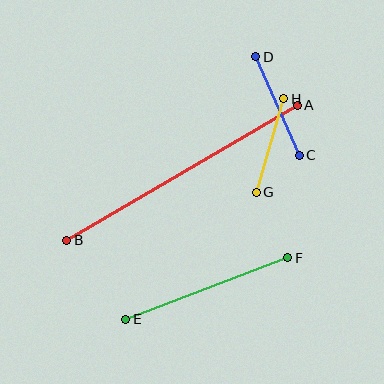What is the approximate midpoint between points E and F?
The midpoint is at approximately (207, 289) pixels.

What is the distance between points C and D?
The distance is approximately 108 pixels.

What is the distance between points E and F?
The distance is approximately 173 pixels.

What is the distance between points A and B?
The distance is approximately 267 pixels.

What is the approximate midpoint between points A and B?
The midpoint is at approximately (182, 173) pixels.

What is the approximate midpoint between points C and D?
The midpoint is at approximately (277, 106) pixels.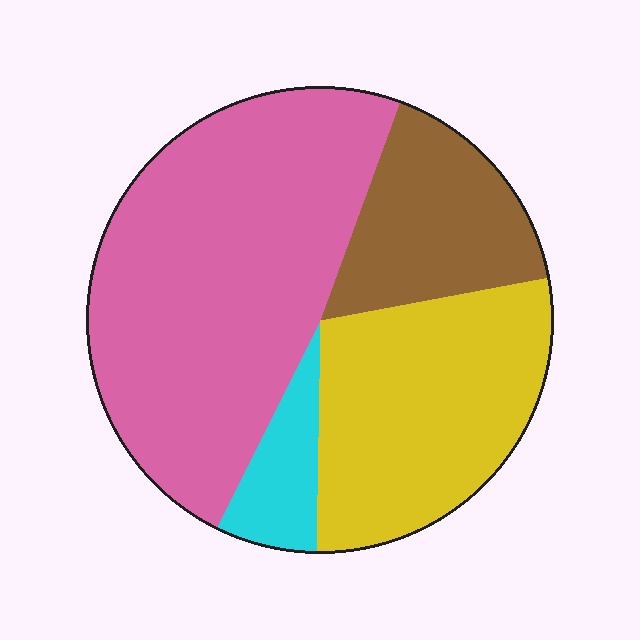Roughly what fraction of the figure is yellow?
Yellow takes up about one quarter (1/4) of the figure.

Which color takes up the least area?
Cyan, at roughly 5%.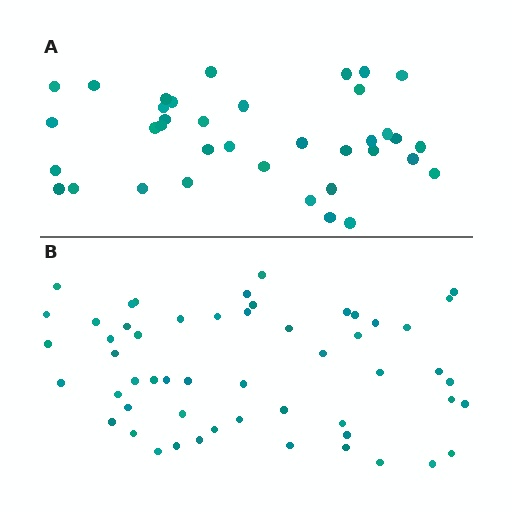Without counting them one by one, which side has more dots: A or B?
Region B (the bottom region) has more dots.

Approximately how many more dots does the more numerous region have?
Region B has approximately 15 more dots than region A.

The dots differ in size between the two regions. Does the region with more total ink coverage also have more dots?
No. Region A has more total ink coverage because its dots are larger, but region B actually contains more individual dots. Total area can be misleading — the number of items is what matters here.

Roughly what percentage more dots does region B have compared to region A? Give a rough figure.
About 45% more.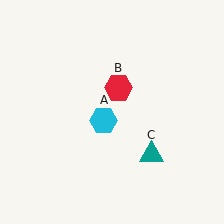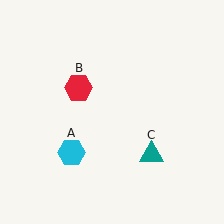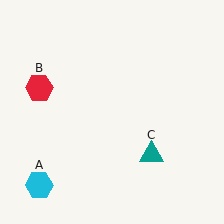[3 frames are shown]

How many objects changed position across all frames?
2 objects changed position: cyan hexagon (object A), red hexagon (object B).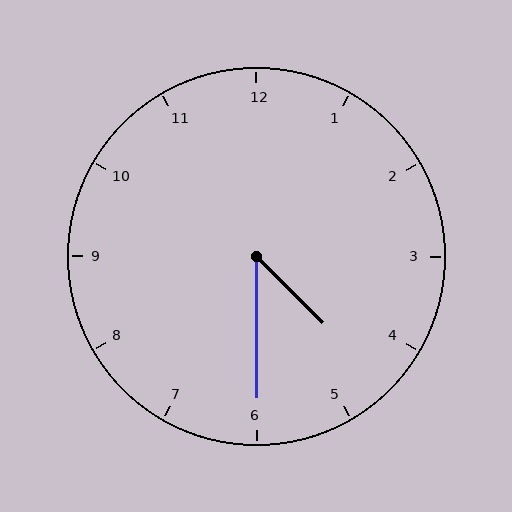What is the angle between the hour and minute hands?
Approximately 45 degrees.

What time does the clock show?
4:30.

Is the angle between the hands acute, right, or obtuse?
It is acute.